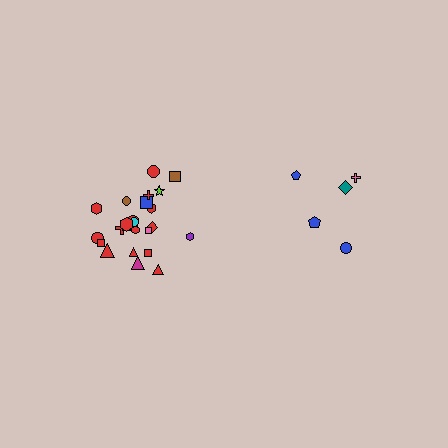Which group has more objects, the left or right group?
The left group.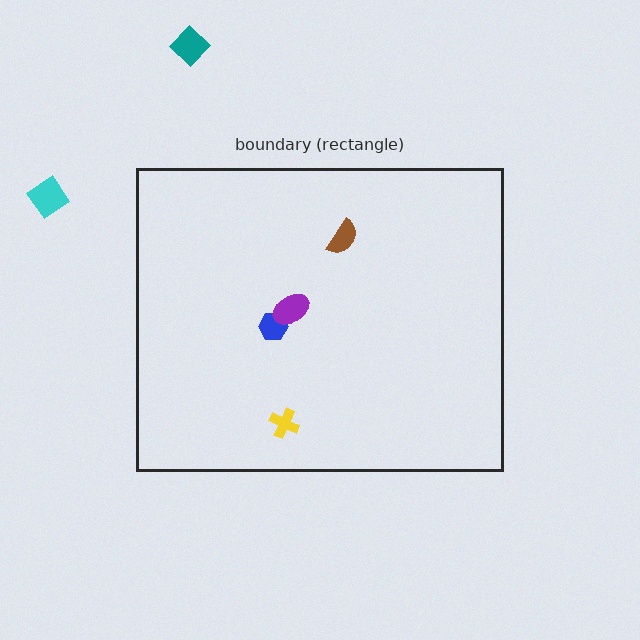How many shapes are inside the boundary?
4 inside, 2 outside.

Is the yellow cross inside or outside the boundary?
Inside.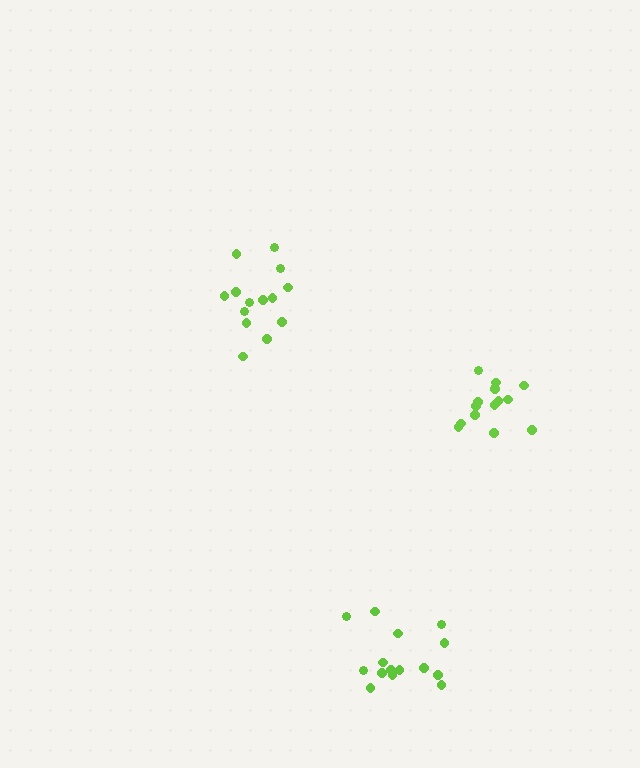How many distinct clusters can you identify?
There are 3 distinct clusters.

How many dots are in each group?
Group 1: 14 dots, Group 2: 15 dots, Group 3: 15 dots (44 total).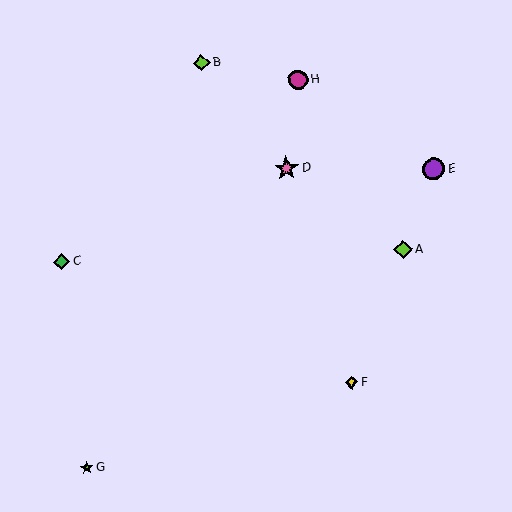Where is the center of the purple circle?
The center of the purple circle is at (434, 169).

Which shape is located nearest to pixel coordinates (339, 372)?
The yellow diamond (labeled F) at (351, 382) is nearest to that location.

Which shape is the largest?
The pink star (labeled D) is the largest.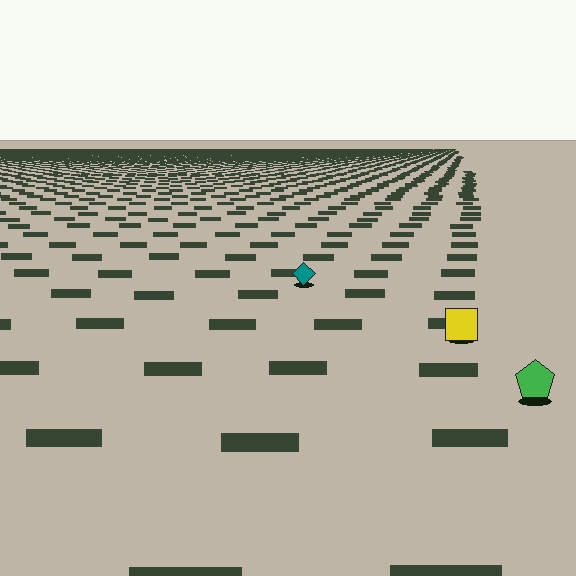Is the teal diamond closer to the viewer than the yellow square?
No. The yellow square is closer — you can tell from the texture gradient: the ground texture is coarser near it.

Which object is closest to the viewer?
The green pentagon is closest. The texture marks near it are larger and more spread out.